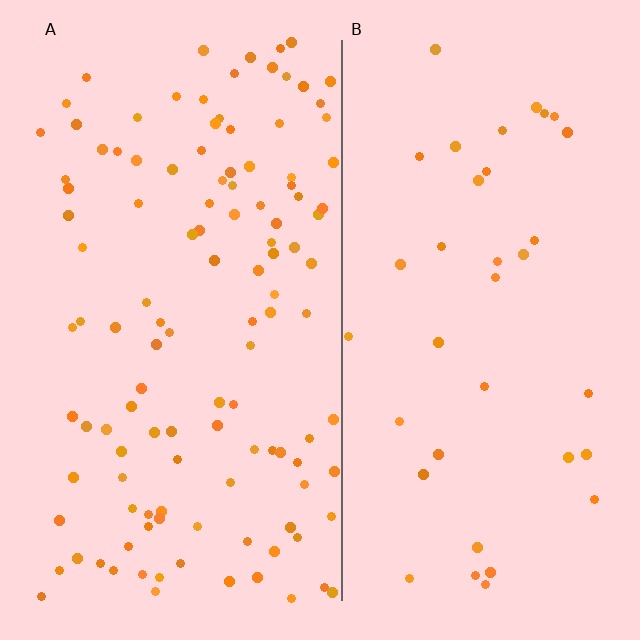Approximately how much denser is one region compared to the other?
Approximately 3.2× — region A over region B.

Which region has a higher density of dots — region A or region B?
A (the left).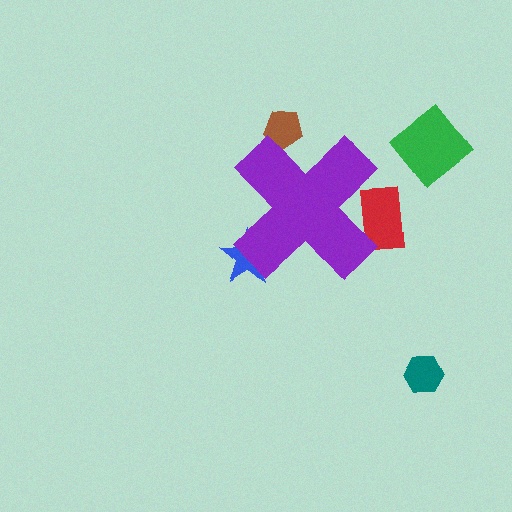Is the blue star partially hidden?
Yes, the blue star is partially hidden behind the purple cross.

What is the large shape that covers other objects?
A purple cross.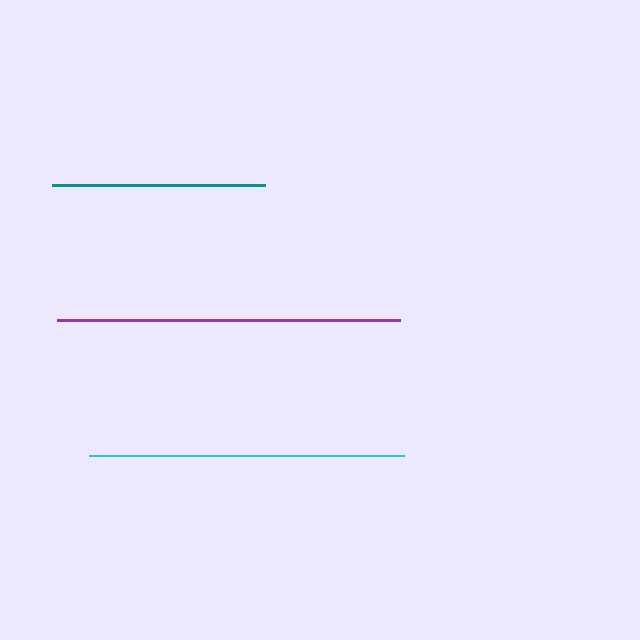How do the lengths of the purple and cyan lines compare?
The purple and cyan lines are approximately the same length.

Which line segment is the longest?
The purple line is the longest at approximately 343 pixels.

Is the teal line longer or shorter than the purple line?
The purple line is longer than the teal line.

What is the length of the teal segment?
The teal segment is approximately 212 pixels long.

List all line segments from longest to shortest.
From longest to shortest: purple, cyan, teal.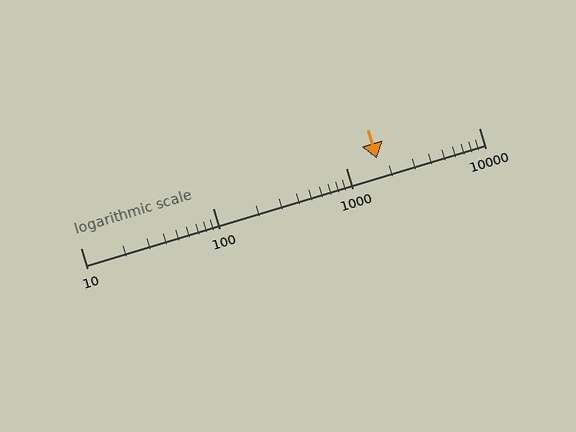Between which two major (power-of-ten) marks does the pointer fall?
The pointer is between 1000 and 10000.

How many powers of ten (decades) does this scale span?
The scale spans 3 decades, from 10 to 10000.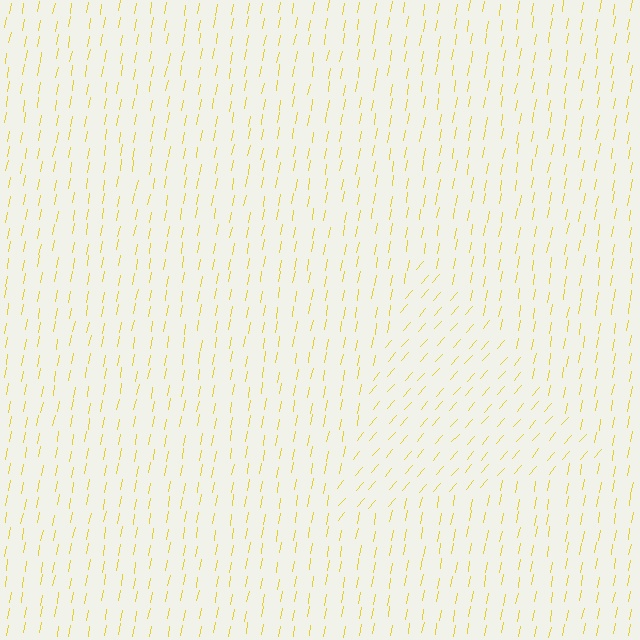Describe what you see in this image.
The image is filled with small yellow line segments. A triangle region in the image has lines oriented differently from the surrounding lines, creating a visible texture boundary.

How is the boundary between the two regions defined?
The boundary is defined purely by a change in line orientation (approximately 30 degrees difference). All lines are the same color and thickness.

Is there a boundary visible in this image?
Yes, there is a texture boundary formed by a change in line orientation.